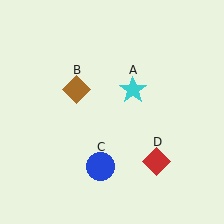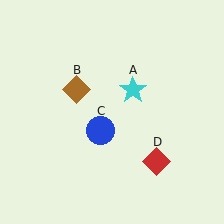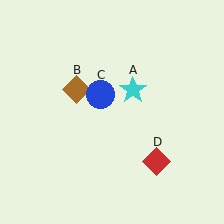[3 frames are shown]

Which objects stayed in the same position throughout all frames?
Cyan star (object A) and brown diamond (object B) and red diamond (object D) remained stationary.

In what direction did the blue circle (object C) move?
The blue circle (object C) moved up.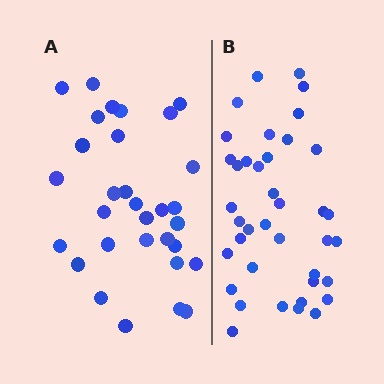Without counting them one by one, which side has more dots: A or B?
Region B (the right region) has more dots.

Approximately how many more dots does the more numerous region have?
Region B has roughly 8 or so more dots than region A.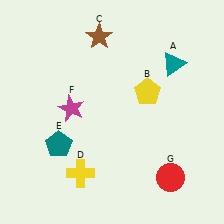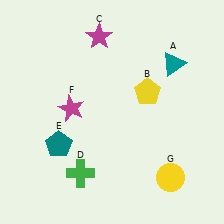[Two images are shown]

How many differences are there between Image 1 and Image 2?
There are 3 differences between the two images.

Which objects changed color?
C changed from brown to magenta. D changed from yellow to green. G changed from red to yellow.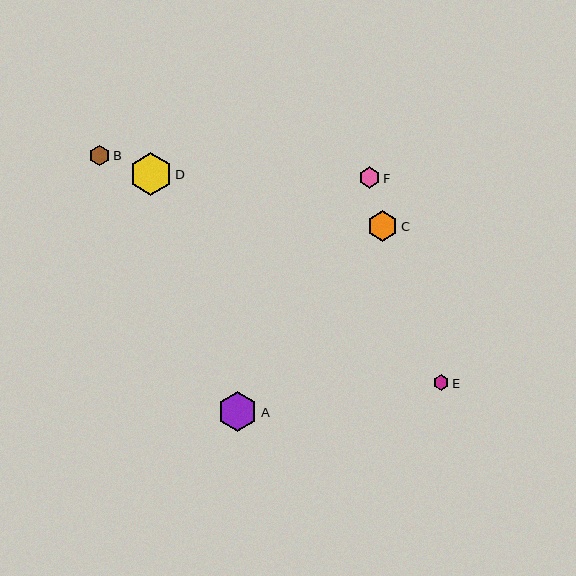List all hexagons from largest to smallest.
From largest to smallest: D, A, C, F, B, E.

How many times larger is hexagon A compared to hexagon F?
Hexagon A is approximately 1.9 times the size of hexagon F.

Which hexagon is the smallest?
Hexagon E is the smallest with a size of approximately 15 pixels.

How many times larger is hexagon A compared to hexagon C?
Hexagon A is approximately 1.3 times the size of hexagon C.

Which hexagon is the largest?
Hexagon D is the largest with a size of approximately 43 pixels.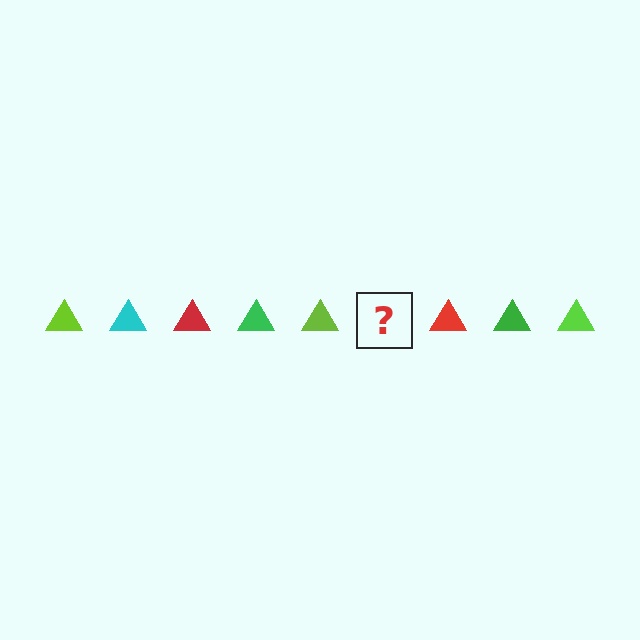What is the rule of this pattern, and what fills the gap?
The rule is that the pattern cycles through lime, cyan, red, green triangles. The gap should be filled with a cyan triangle.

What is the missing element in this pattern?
The missing element is a cyan triangle.